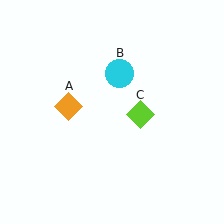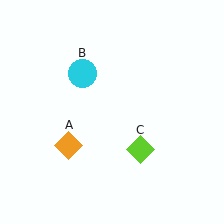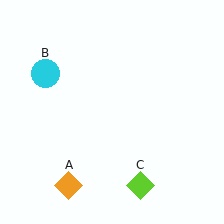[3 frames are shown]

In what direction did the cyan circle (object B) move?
The cyan circle (object B) moved left.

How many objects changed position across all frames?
3 objects changed position: orange diamond (object A), cyan circle (object B), lime diamond (object C).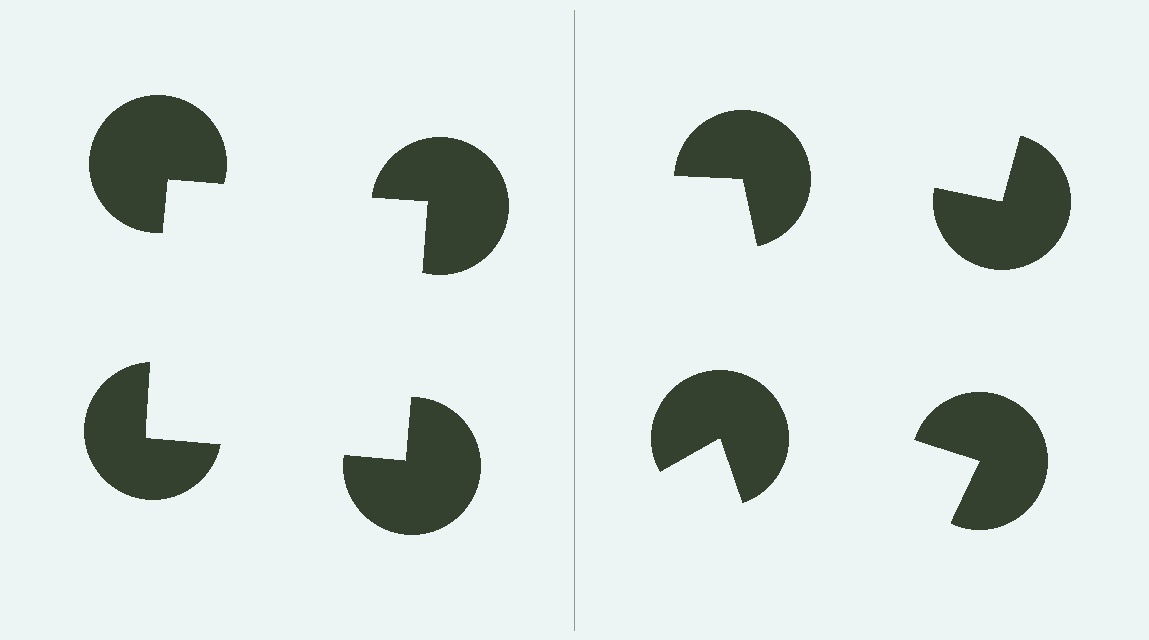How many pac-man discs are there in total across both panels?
8 — 4 on each side.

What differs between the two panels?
The pac-man discs are positioned identically on both sides; only the wedge orientations differ. On the left they align to a square; on the right they are misaligned.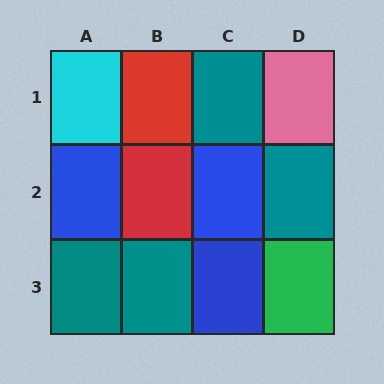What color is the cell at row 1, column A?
Cyan.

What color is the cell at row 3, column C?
Blue.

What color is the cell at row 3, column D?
Green.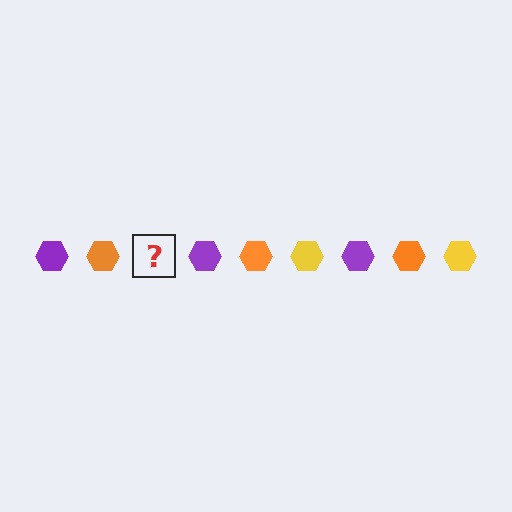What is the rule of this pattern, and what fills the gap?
The rule is that the pattern cycles through purple, orange, yellow hexagons. The gap should be filled with a yellow hexagon.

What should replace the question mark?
The question mark should be replaced with a yellow hexagon.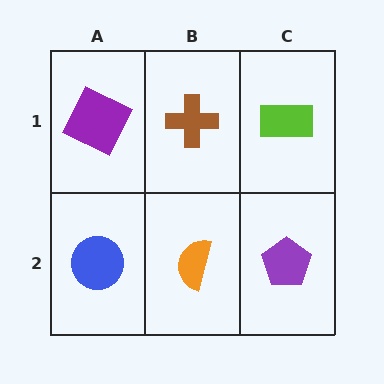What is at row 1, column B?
A brown cross.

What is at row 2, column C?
A purple pentagon.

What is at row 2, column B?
An orange semicircle.